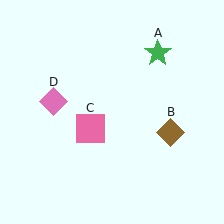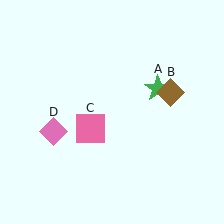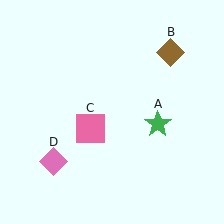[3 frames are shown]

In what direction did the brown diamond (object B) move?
The brown diamond (object B) moved up.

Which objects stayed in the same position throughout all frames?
Pink square (object C) remained stationary.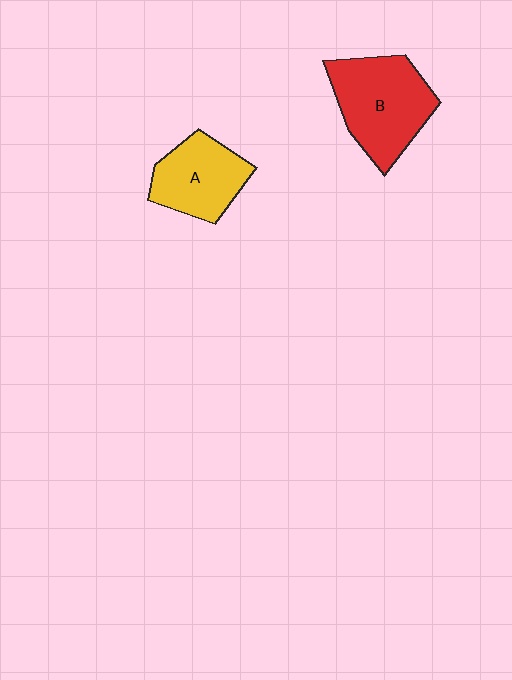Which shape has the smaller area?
Shape A (yellow).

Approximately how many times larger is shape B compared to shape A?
Approximately 1.3 times.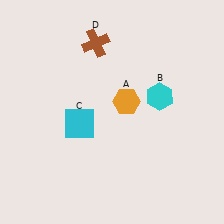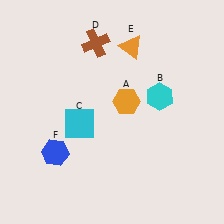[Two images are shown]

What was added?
An orange triangle (E), a blue hexagon (F) were added in Image 2.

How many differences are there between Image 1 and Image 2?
There are 2 differences between the two images.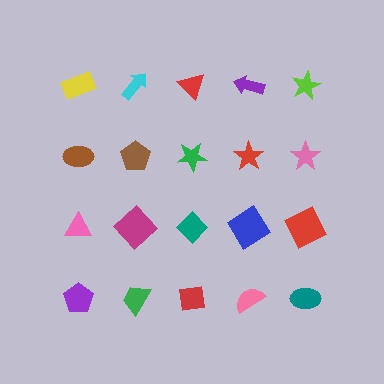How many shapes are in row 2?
5 shapes.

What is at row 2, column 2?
A brown pentagon.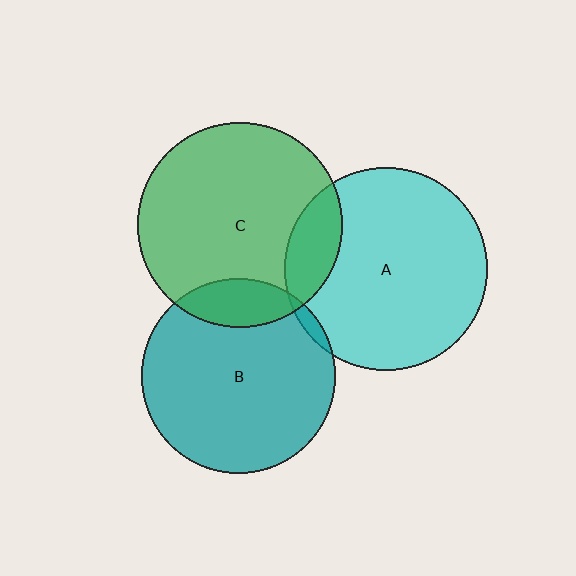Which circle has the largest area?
Circle C (green).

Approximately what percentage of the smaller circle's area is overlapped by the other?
Approximately 15%.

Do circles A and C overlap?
Yes.